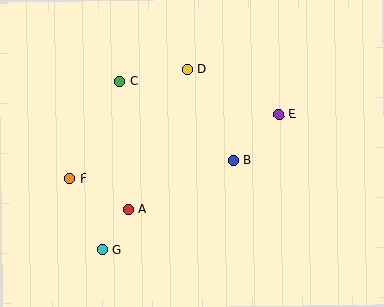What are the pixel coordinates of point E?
Point E is at (279, 114).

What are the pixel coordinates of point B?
Point B is at (233, 161).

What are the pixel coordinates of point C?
Point C is at (120, 81).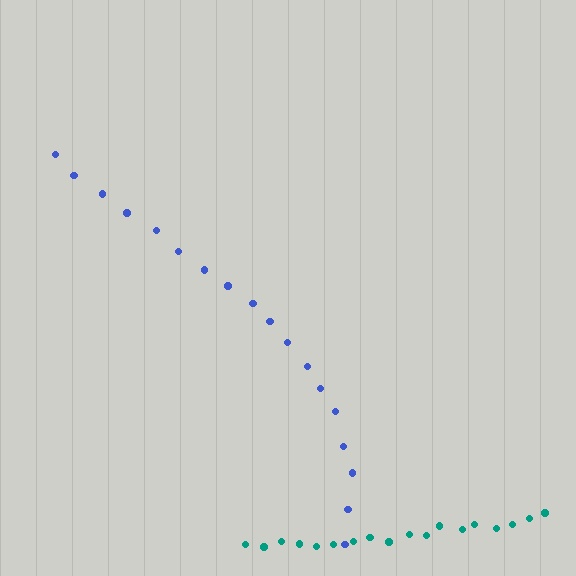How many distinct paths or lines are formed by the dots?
There are 2 distinct paths.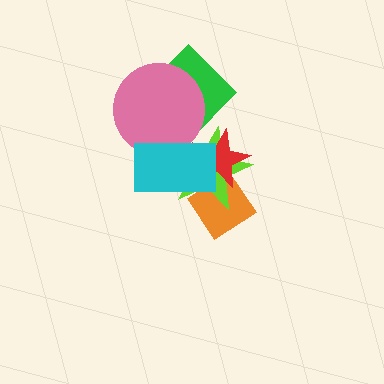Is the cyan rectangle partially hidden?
No, no other shape covers it.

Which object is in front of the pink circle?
The cyan rectangle is in front of the pink circle.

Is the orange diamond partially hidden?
Yes, it is partially covered by another shape.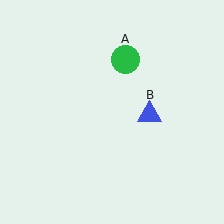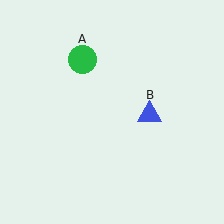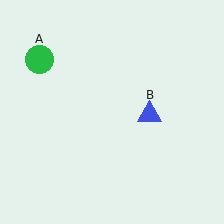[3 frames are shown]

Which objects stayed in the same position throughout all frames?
Blue triangle (object B) remained stationary.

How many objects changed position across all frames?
1 object changed position: green circle (object A).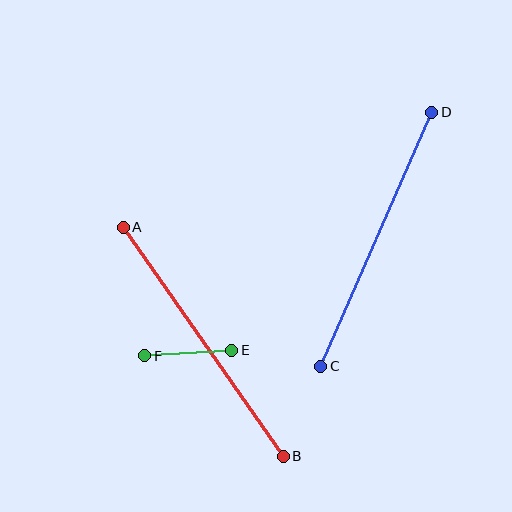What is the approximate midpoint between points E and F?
The midpoint is at approximately (188, 353) pixels.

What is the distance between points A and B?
The distance is approximately 279 pixels.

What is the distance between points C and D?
The distance is approximately 277 pixels.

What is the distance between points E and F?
The distance is approximately 88 pixels.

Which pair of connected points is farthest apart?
Points A and B are farthest apart.